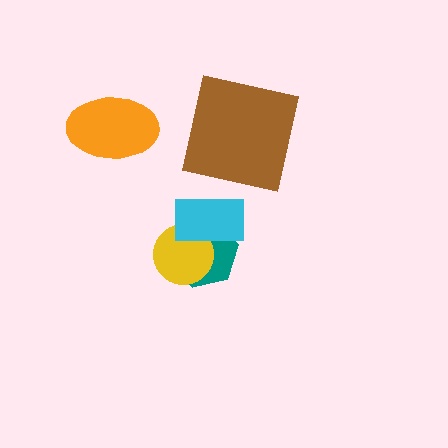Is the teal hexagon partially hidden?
Yes, it is partially covered by another shape.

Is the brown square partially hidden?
No, no other shape covers it.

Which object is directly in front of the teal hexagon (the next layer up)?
The yellow circle is directly in front of the teal hexagon.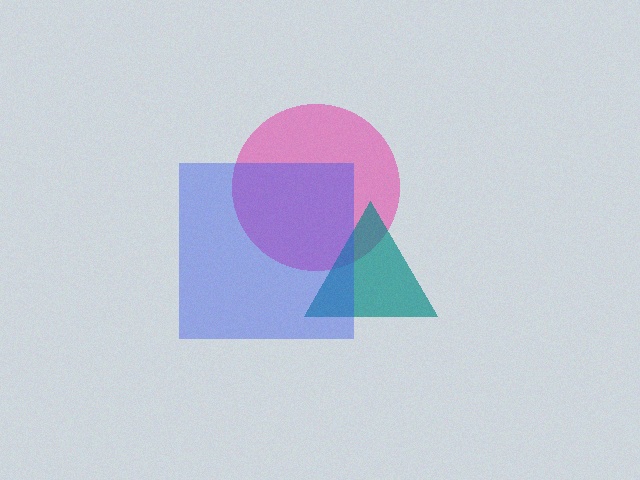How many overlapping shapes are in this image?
There are 3 overlapping shapes in the image.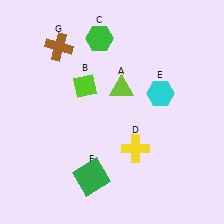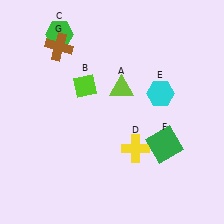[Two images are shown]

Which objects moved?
The objects that moved are: the green hexagon (C), the green square (F).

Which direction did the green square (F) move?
The green square (F) moved right.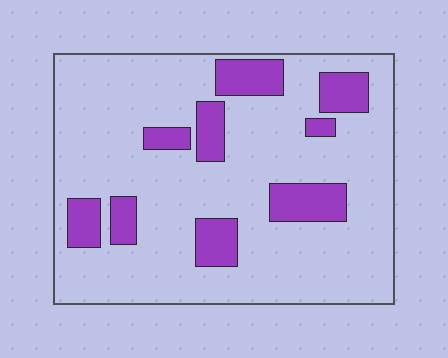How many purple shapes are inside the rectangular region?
9.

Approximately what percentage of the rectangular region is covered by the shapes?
Approximately 20%.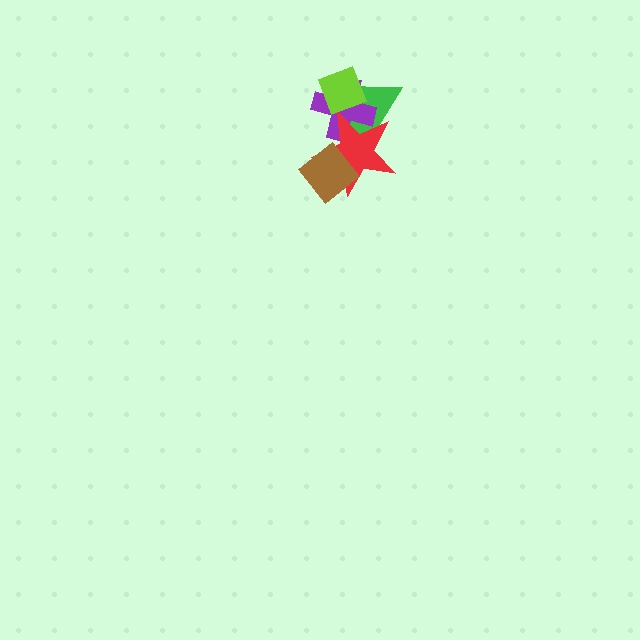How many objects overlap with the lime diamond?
3 objects overlap with the lime diamond.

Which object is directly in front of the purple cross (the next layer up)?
The red star is directly in front of the purple cross.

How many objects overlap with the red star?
4 objects overlap with the red star.